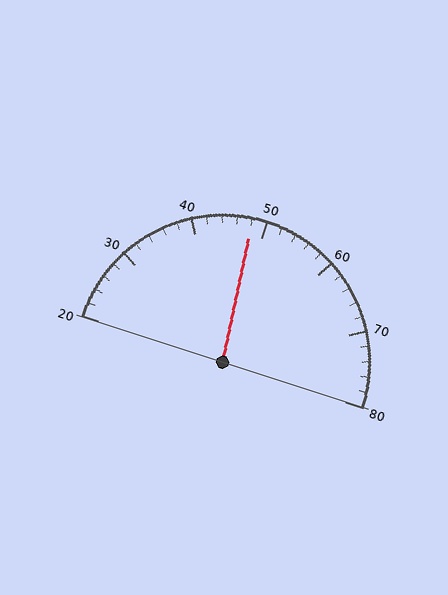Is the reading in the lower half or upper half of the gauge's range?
The reading is in the lower half of the range (20 to 80).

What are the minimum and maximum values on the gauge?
The gauge ranges from 20 to 80.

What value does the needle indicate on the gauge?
The needle indicates approximately 48.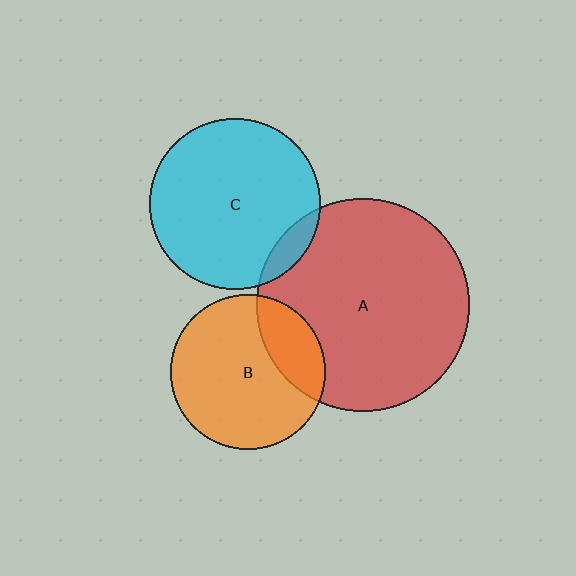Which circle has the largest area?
Circle A (red).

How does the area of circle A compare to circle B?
Approximately 1.9 times.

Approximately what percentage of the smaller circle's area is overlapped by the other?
Approximately 25%.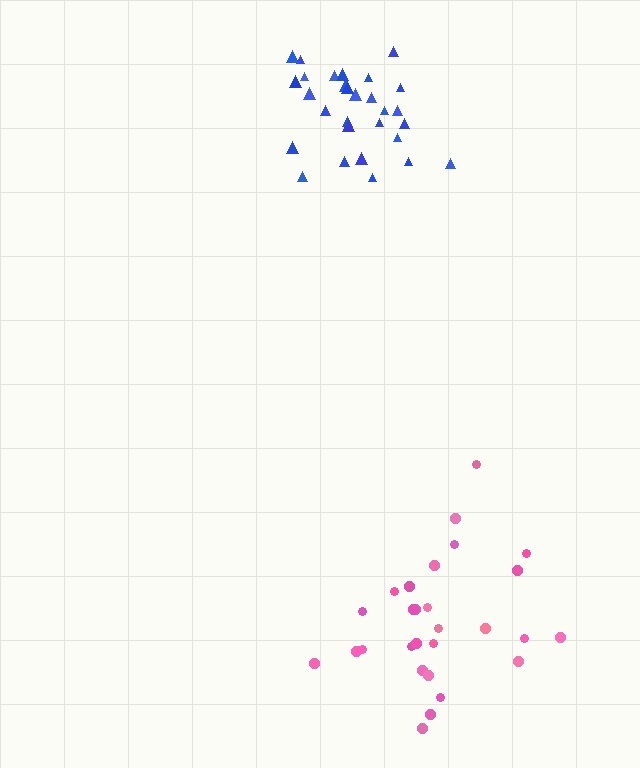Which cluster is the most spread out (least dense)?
Pink.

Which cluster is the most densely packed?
Blue.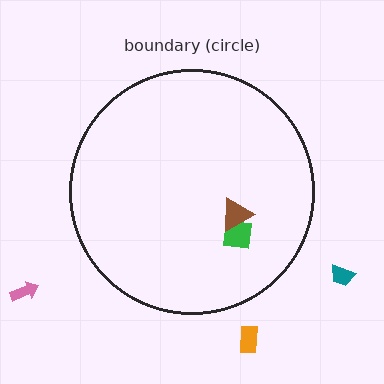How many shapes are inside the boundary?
2 inside, 3 outside.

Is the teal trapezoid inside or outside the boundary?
Outside.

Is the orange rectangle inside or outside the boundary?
Outside.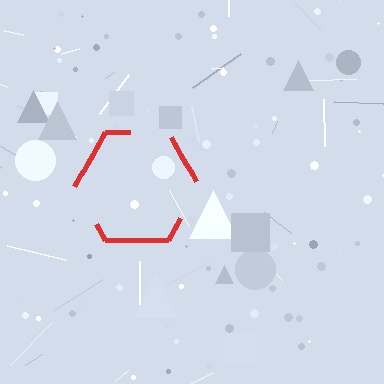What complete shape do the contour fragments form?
The contour fragments form a hexagon.